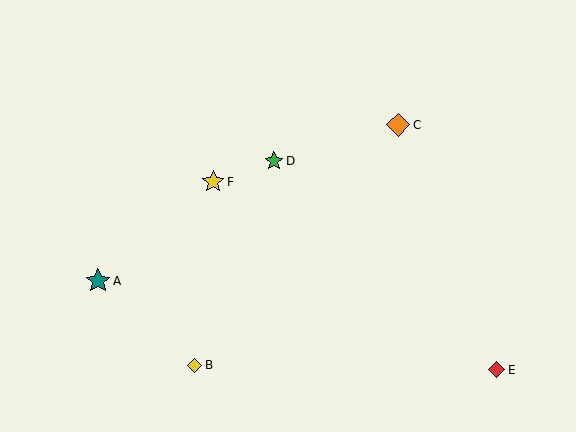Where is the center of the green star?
The center of the green star is at (274, 161).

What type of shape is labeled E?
Shape E is a red diamond.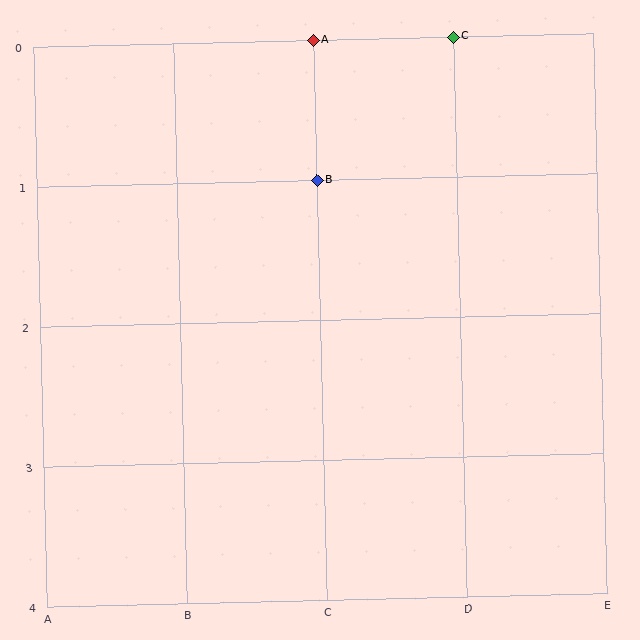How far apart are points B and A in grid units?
Points B and A are 1 row apart.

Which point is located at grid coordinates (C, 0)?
Point A is at (C, 0).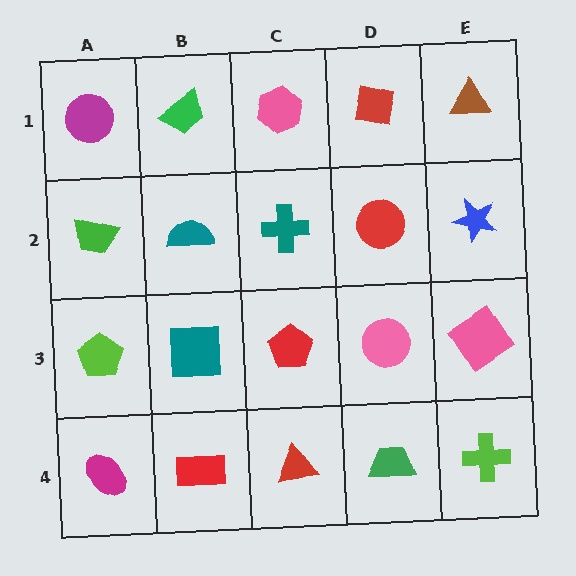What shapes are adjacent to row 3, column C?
A teal cross (row 2, column C), a red triangle (row 4, column C), a teal square (row 3, column B), a pink circle (row 3, column D).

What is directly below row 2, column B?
A teal square.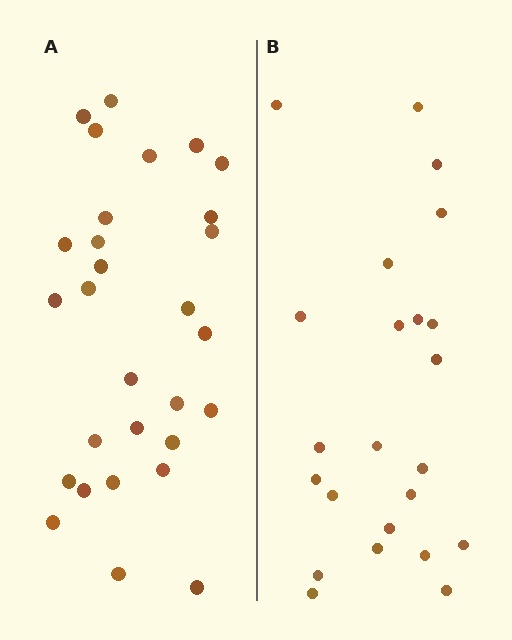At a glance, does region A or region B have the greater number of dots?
Region A (the left region) has more dots.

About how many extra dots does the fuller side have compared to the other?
Region A has about 6 more dots than region B.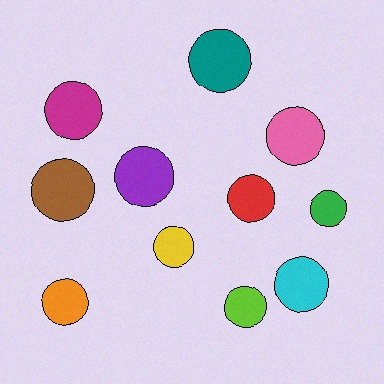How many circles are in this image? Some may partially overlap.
There are 11 circles.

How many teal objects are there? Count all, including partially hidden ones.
There is 1 teal object.